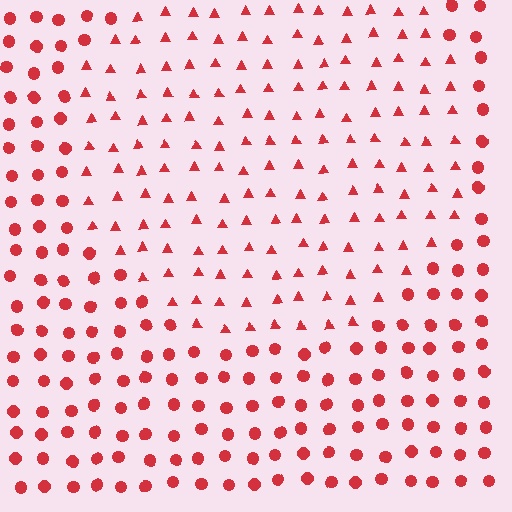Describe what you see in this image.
The image is filled with small red elements arranged in a uniform grid. A circle-shaped region contains triangles, while the surrounding area contains circles. The boundary is defined purely by the change in element shape.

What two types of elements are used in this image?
The image uses triangles inside the circle region and circles outside it.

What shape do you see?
I see a circle.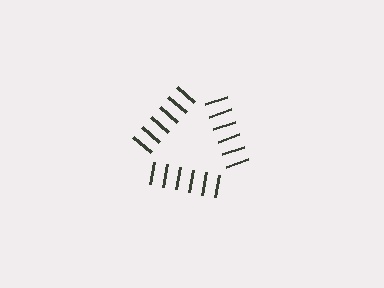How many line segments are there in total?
18 — 6 along each of the 3 edges.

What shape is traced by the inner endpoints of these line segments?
An illusory triangle — the line segments terminate on its edges but no continuous stroke is drawn.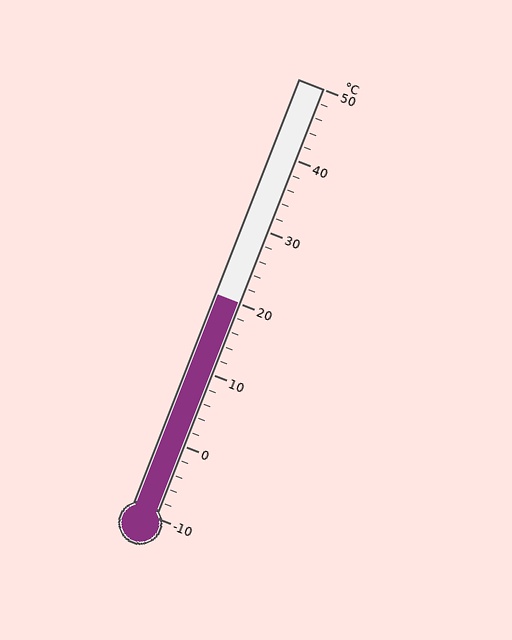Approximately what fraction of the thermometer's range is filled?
The thermometer is filled to approximately 50% of its range.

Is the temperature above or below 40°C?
The temperature is below 40°C.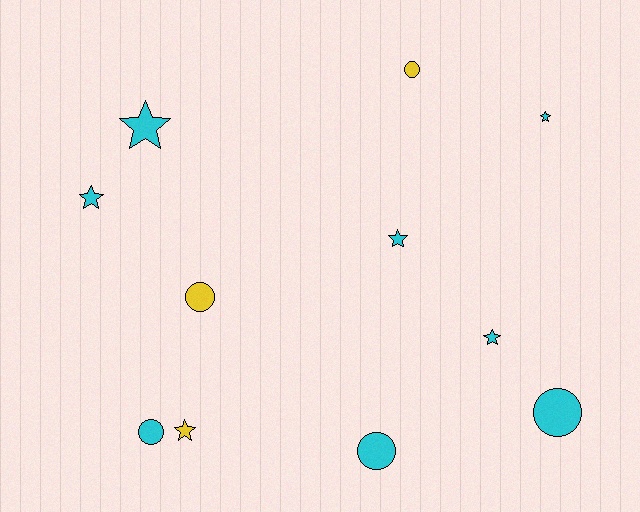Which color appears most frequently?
Cyan, with 8 objects.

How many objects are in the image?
There are 11 objects.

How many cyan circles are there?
There are 3 cyan circles.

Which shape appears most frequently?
Star, with 6 objects.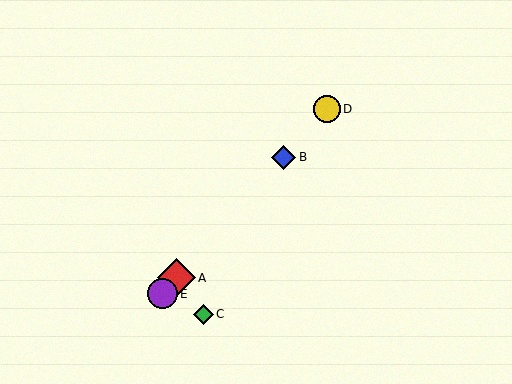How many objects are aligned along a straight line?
4 objects (A, B, D, E) are aligned along a straight line.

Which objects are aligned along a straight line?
Objects A, B, D, E are aligned along a straight line.